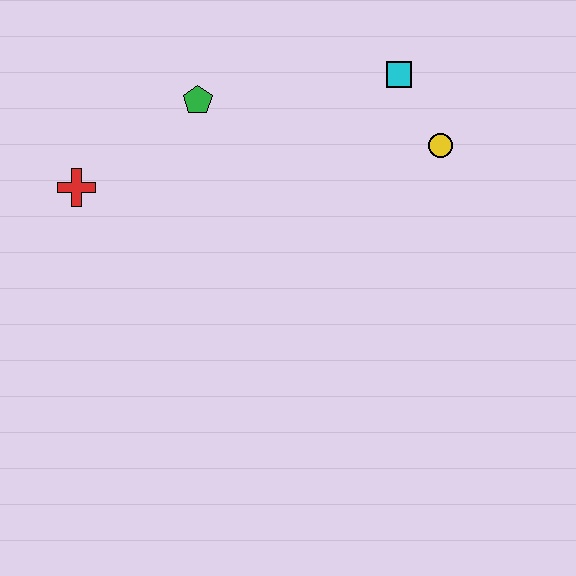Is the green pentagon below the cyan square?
Yes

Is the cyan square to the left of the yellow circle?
Yes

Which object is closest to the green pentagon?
The red cross is closest to the green pentagon.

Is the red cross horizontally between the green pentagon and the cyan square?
No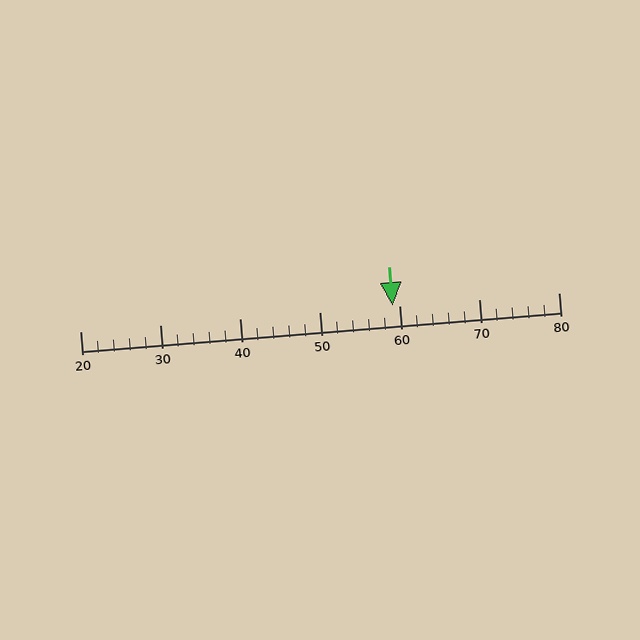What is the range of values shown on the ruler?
The ruler shows values from 20 to 80.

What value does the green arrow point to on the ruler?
The green arrow points to approximately 59.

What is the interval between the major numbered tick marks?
The major tick marks are spaced 10 units apart.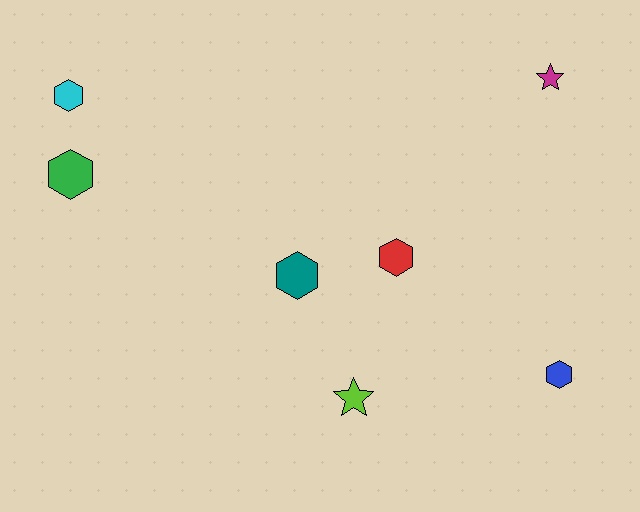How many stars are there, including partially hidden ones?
There are 2 stars.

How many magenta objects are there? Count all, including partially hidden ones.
There is 1 magenta object.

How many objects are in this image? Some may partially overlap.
There are 7 objects.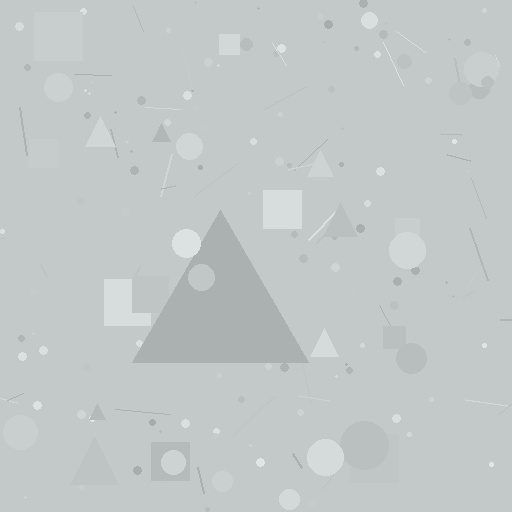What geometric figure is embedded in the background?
A triangle is embedded in the background.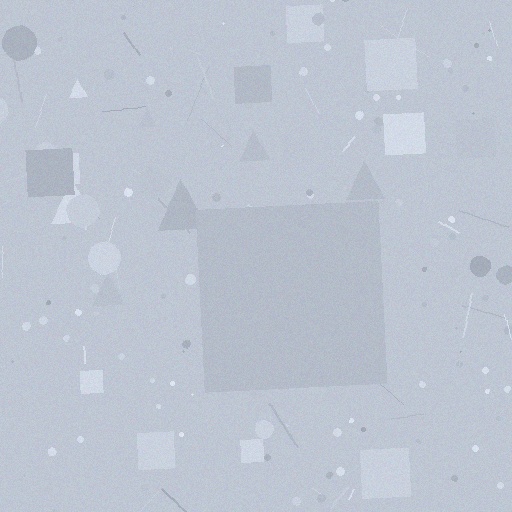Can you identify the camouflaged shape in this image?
The camouflaged shape is a square.